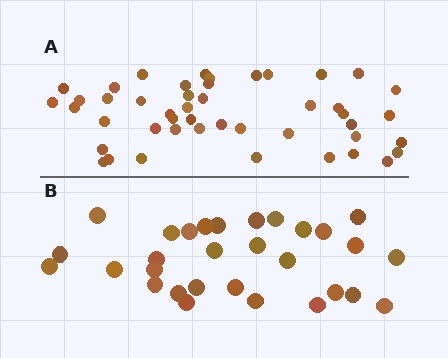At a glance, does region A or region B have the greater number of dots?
Region A (the top region) has more dots.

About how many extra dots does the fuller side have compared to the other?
Region A has approximately 15 more dots than region B.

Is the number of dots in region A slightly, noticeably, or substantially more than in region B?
Region A has substantially more. The ratio is roughly 1.5 to 1.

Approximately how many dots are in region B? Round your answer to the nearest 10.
About 30 dots.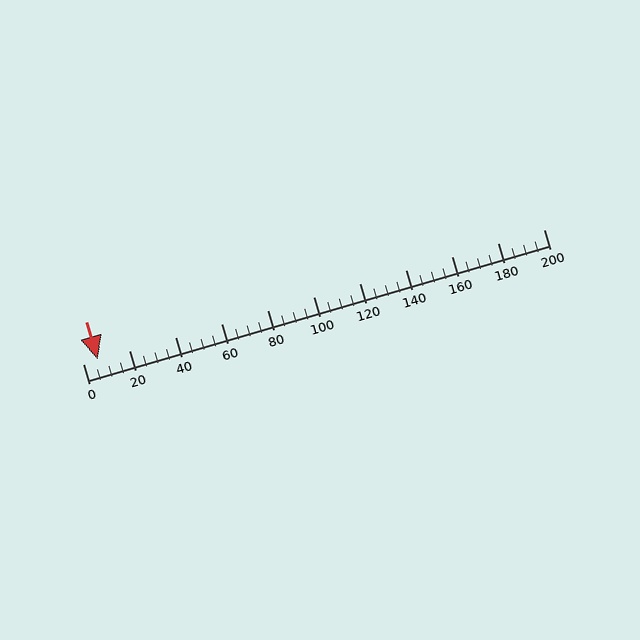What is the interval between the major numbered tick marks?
The major tick marks are spaced 20 units apart.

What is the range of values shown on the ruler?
The ruler shows values from 0 to 200.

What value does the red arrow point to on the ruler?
The red arrow points to approximately 6.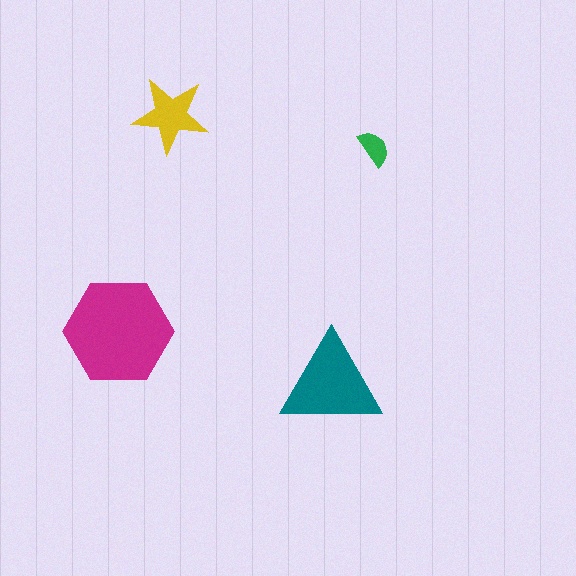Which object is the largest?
The magenta hexagon.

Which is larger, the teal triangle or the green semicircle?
The teal triangle.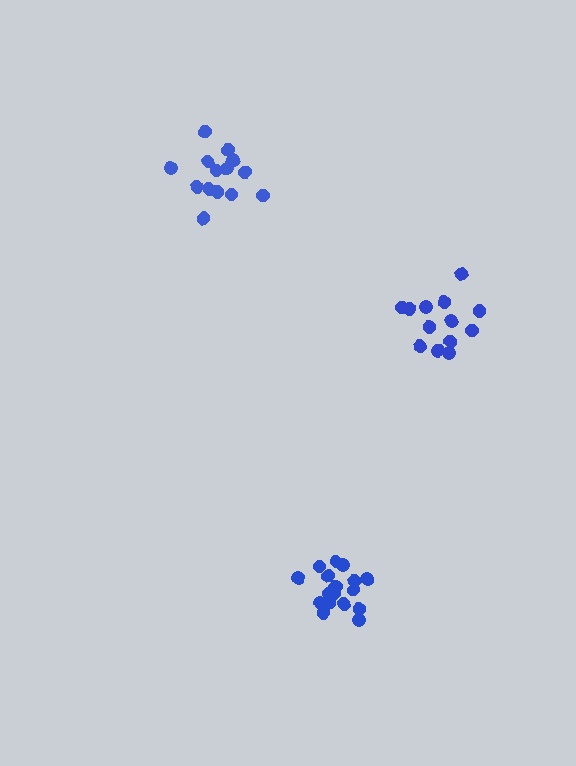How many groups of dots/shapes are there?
There are 3 groups.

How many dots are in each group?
Group 1: 14 dots, Group 2: 13 dots, Group 3: 18 dots (45 total).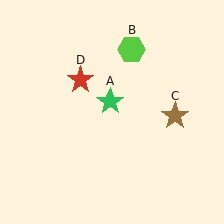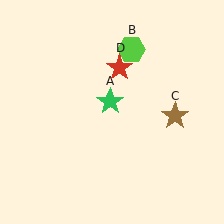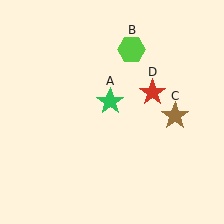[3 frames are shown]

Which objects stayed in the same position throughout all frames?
Green star (object A) and lime hexagon (object B) and brown star (object C) remained stationary.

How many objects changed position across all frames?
1 object changed position: red star (object D).